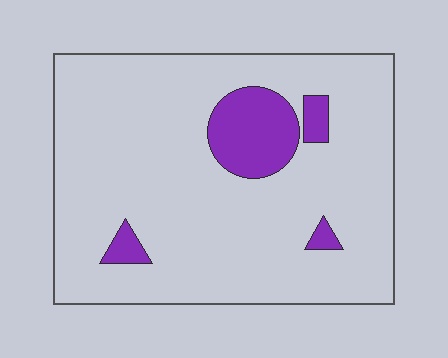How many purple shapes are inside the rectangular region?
4.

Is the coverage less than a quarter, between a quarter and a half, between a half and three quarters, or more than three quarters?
Less than a quarter.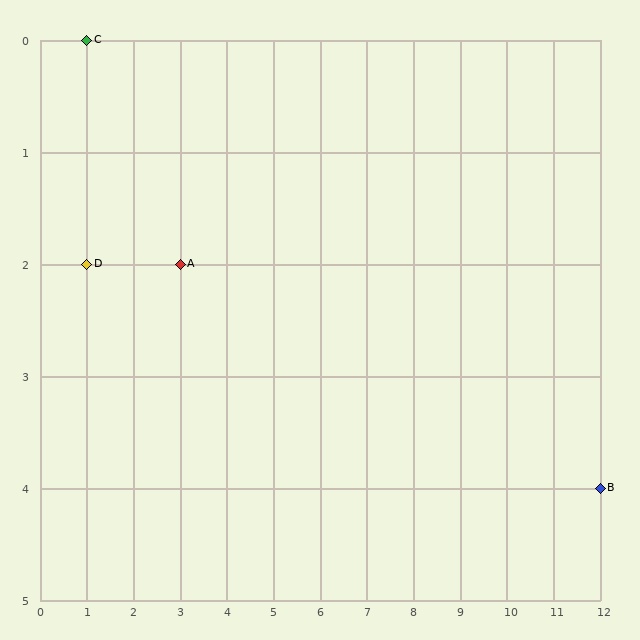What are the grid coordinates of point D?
Point D is at grid coordinates (1, 2).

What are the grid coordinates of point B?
Point B is at grid coordinates (12, 4).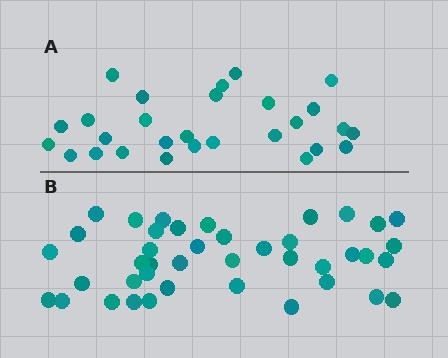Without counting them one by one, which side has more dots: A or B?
Region B (the bottom region) has more dots.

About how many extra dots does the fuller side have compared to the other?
Region B has approximately 15 more dots than region A.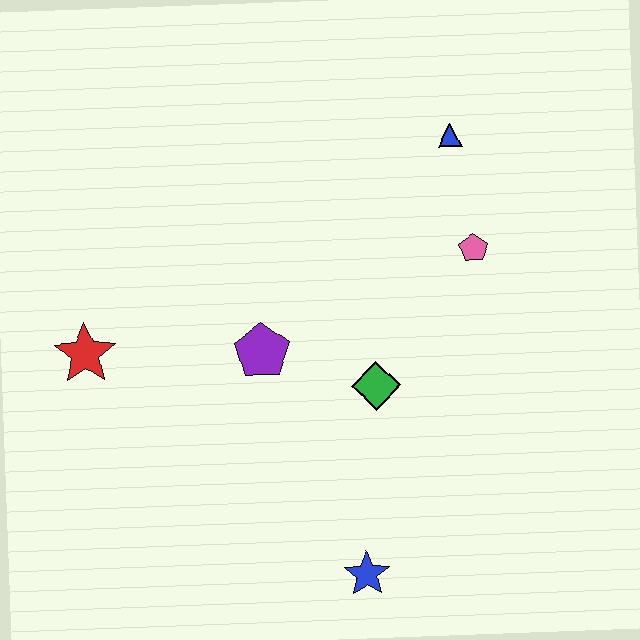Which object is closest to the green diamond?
The purple pentagon is closest to the green diamond.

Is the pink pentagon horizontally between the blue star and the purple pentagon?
No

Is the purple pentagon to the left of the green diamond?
Yes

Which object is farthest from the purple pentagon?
The blue triangle is farthest from the purple pentagon.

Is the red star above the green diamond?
Yes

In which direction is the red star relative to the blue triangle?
The red star is to the left of the blue triangle.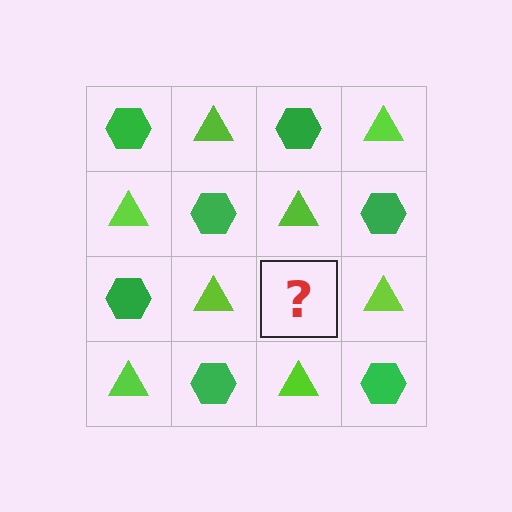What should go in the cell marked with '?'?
The missing cell should contain a green hexagon.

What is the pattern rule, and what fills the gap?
The rule is that it alternates green hexagon and lime triangle in a checkerboard pattern. The gap should be filled with a green hexagon.